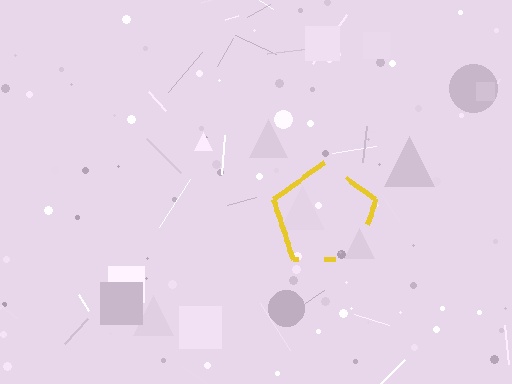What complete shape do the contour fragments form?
The contour fragments form a pentagon.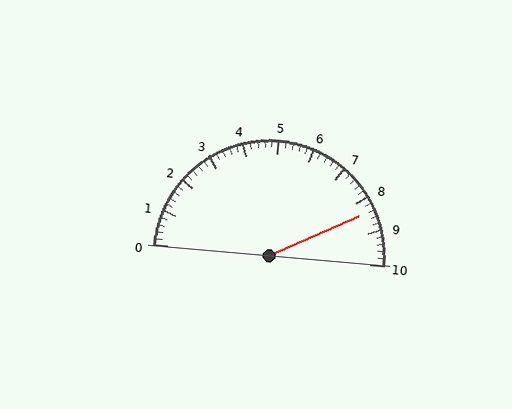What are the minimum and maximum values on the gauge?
The gauge ranges from 0 to 10.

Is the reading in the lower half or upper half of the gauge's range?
The reading is in the upper half of the range (0 to 10).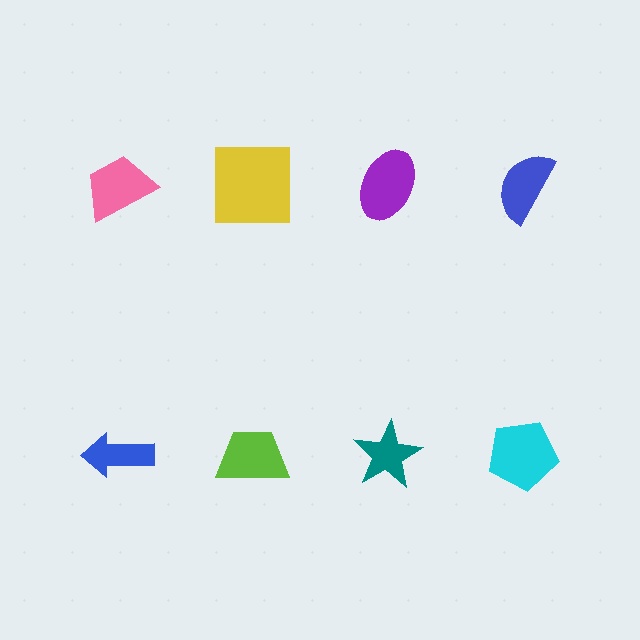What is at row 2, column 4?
A cyan pentagon.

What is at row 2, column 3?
A teal star.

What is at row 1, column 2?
A yellow square.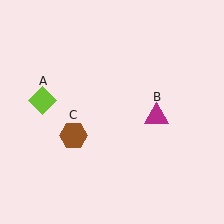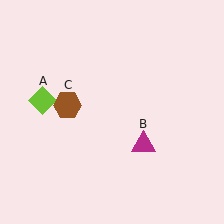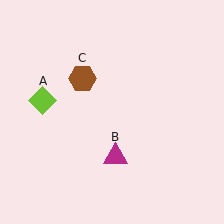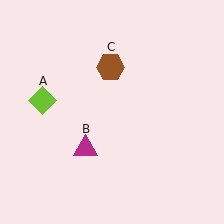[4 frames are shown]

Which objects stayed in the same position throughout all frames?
Lime diamond (object A) remained stationary.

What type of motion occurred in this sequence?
The magenta triangle (object B), brown hexagon (object C) rotated clockwise around the center of the scene.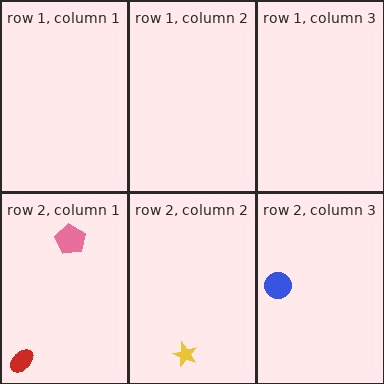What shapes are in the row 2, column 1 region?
The pink pentagon, the red ellipse.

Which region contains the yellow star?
The row 2, column 2 region.